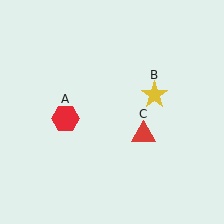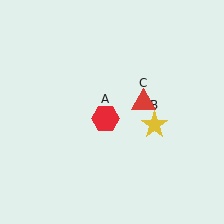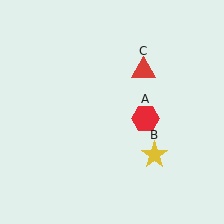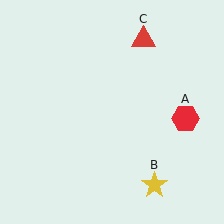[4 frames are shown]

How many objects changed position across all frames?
3 objects changed position: red hexagon (object A), yellow star (object B), red triangle (object C).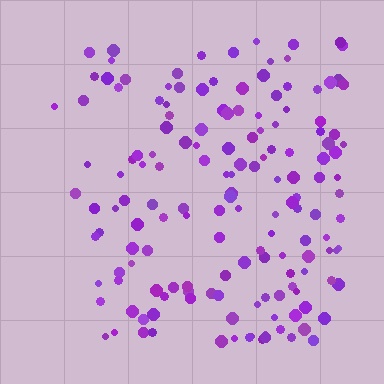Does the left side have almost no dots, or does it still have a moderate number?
Still a moderate number, just noticeably fewer than the right.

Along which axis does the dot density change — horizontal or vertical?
Horizontal.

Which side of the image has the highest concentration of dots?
The right.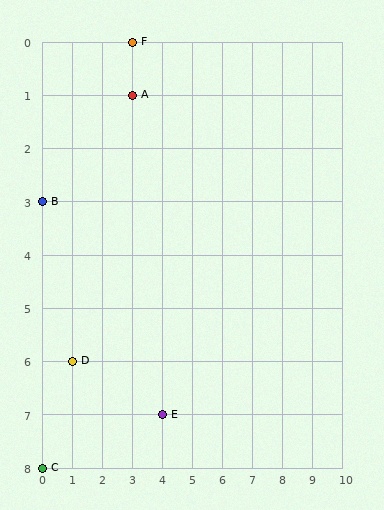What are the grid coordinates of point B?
Point B is at grid coordinates (0, 3).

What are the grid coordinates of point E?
Point E is at grid coordinates (4, 7).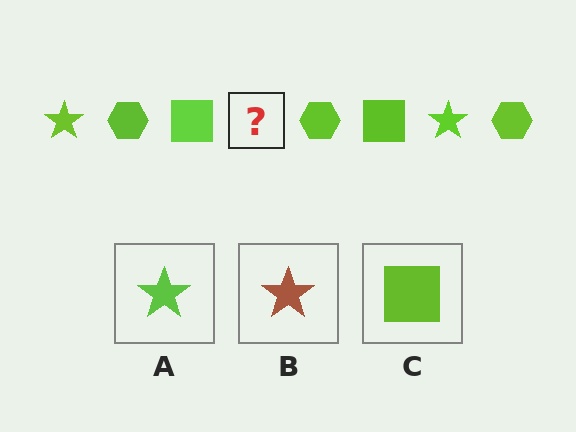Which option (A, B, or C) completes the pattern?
A.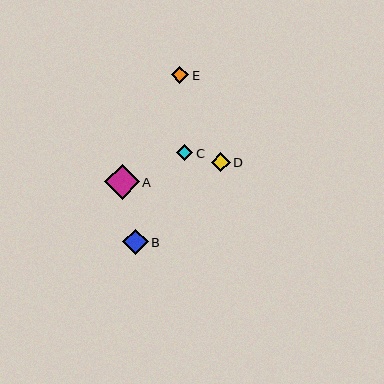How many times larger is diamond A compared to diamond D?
Diamond A is approximately 1.9 times the size of diamond D.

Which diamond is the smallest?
Diamond C is the smallest with a size of approximately 16 pixels.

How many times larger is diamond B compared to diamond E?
Diamond B is approximately 1.5 times the size of diamond E.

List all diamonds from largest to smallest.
From largest to smallest: A, B, D, E, C.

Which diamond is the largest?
Diamond A is the largest with a size of approximately 35 pixels.